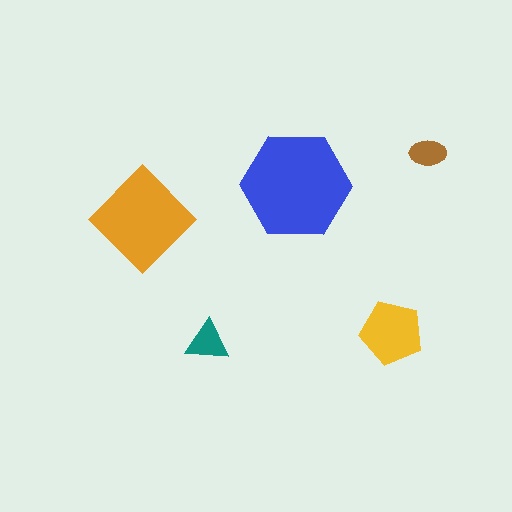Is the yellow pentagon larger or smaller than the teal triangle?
Larger.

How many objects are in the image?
There are 5 objects in the image.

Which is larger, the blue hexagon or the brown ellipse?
The blue hexagon.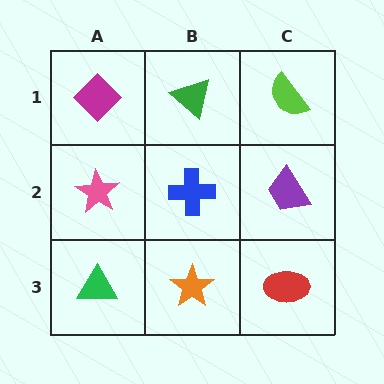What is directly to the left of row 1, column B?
A magenta diamond.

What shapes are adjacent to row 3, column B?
A blue cross (row 2, column B), a green triangle (row 3, column A), a red ellipse (row 3, column C).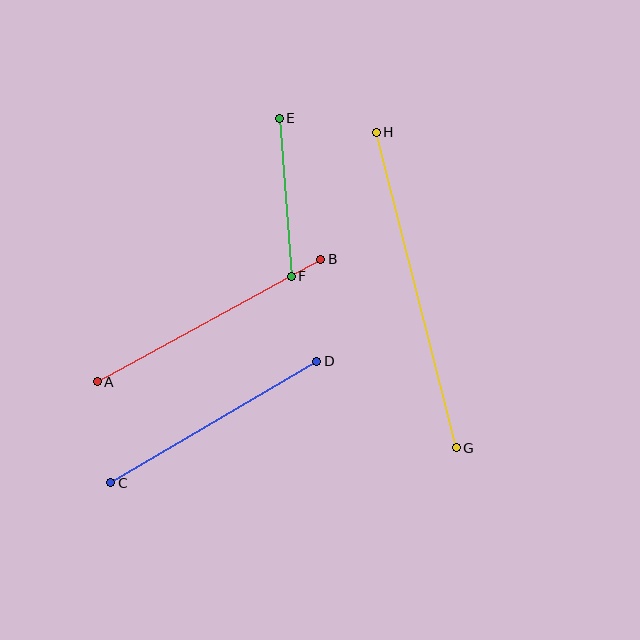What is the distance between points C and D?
The distance is approximately 239 pixels.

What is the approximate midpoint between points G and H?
The midpoint is at approximately (416, 290) pixels.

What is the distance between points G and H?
The distance is approximately 325 pixels.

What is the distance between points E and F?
The distance is approximately 159 pixels.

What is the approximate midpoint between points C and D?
The midpoint is at approximately (214, 422) pixels.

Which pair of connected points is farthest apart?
Points G and H are farthest apart.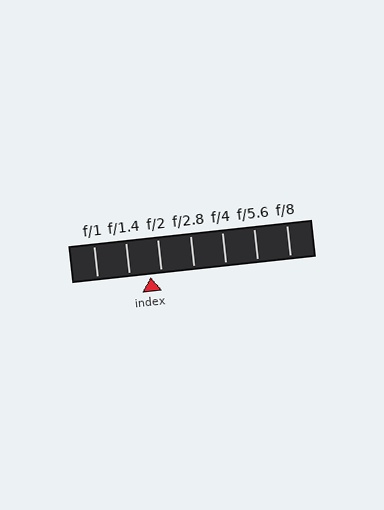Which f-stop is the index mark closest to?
The index mark is closest to f/2.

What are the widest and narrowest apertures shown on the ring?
The widest aperture shown is f/1 and the narrowest is f/8.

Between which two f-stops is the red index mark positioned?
The index mark is between f/1.4 and f/2.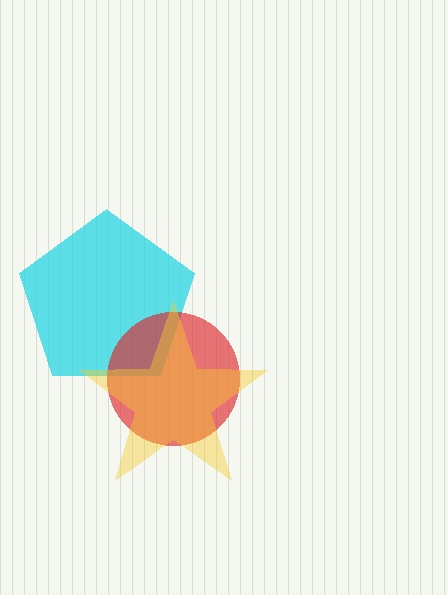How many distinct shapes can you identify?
There are 3 distinct shapes: a cyan pentagon, a red circle, a yellow star.